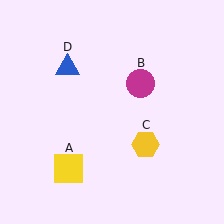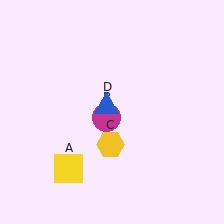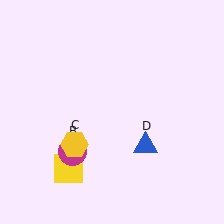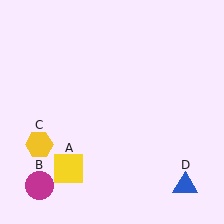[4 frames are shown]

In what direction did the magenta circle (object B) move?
The magenta circle (object B) moved down and to the left.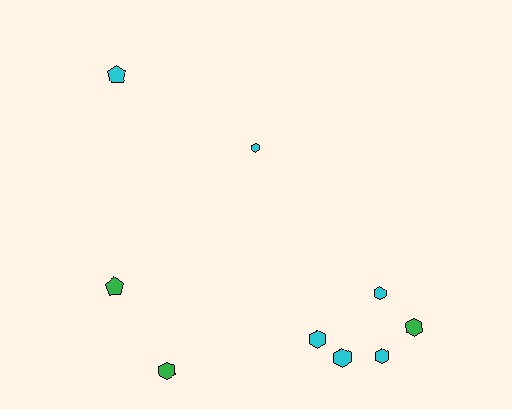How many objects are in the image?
There are 9 objects.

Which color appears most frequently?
Cyan, with 6 objects.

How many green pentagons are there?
There is 1 green pentagon.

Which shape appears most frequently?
Hexagon, with 7 objects.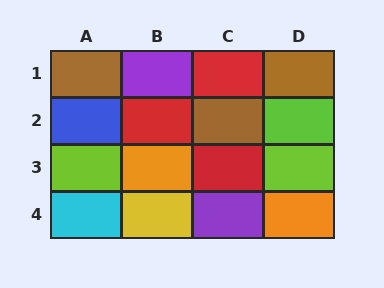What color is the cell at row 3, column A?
Lime.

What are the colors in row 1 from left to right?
Brown, purple, red, brown.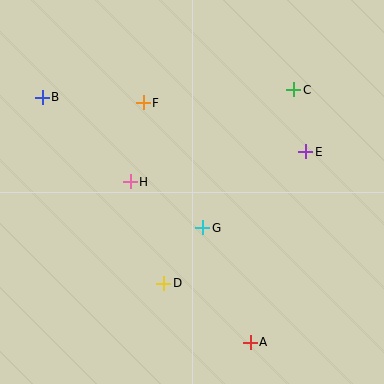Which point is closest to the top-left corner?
Point B is closest to the top-left corner.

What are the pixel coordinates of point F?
Point F is at (143, 103).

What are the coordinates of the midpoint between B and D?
The midpoint between B and D is at (103, 190).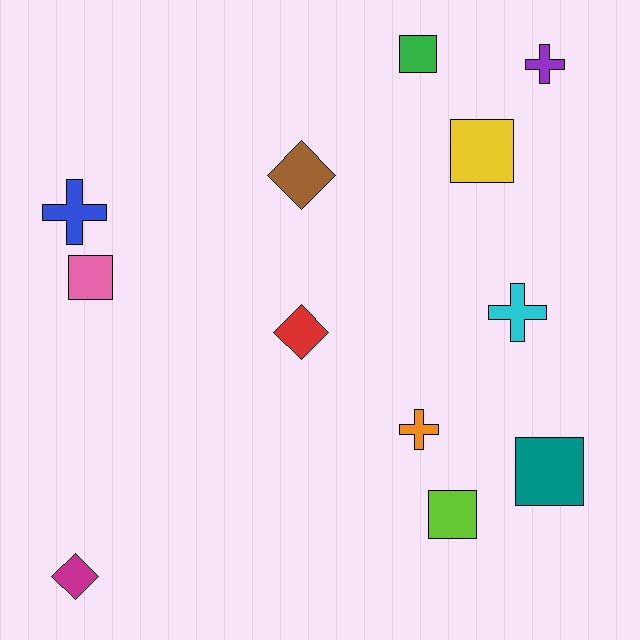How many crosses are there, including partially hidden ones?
There are 4 crosses.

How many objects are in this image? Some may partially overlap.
There are 12 objects.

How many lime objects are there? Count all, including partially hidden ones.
There is 1 lime object.